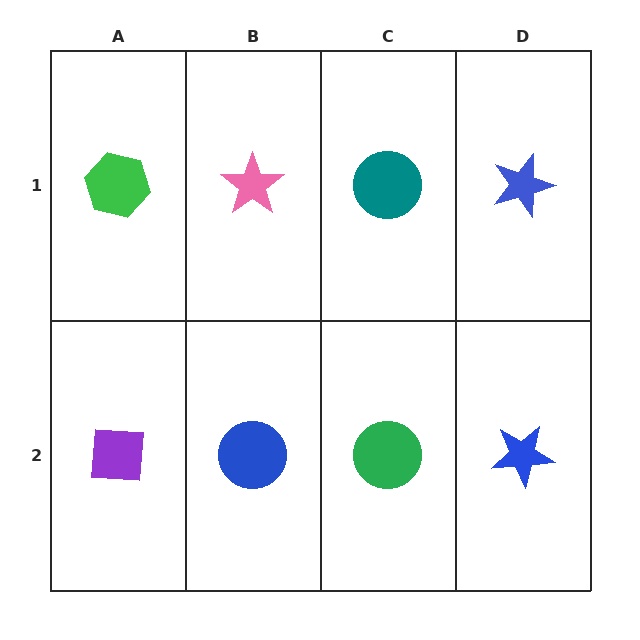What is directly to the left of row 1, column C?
A pink star.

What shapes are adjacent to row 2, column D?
A blue star (row 1, column D), a green circle (row 2, column C).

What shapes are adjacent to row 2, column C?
A teal circle (row 1, column C), a blue circle (row 2, column B), a blue star (row 2, column D).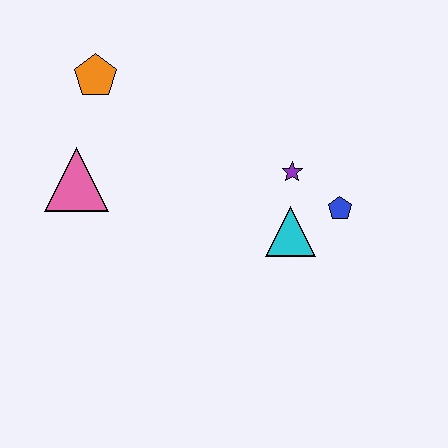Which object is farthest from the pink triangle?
The blue pentagon is farthest from the pink triangle.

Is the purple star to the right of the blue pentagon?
No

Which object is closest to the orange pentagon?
The pink triangle is closest to the orange pentagon.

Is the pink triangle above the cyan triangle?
Yes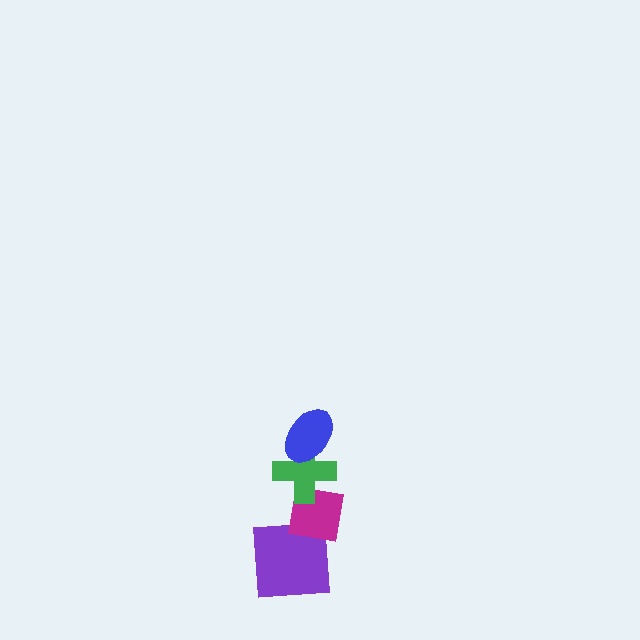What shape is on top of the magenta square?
The green cross is on top of the magenta square.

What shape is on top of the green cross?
The blue ellipse is on top of the green cross.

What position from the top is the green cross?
The green cross is 2nd from the top.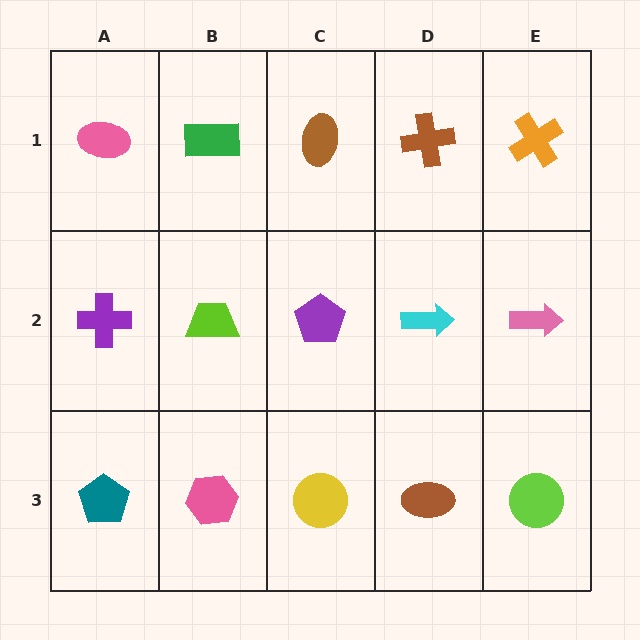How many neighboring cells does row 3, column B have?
3.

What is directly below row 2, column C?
A yellow circle.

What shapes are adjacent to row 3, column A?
A purple cross (row 2, column A), a pink hexagon (row 3, column B).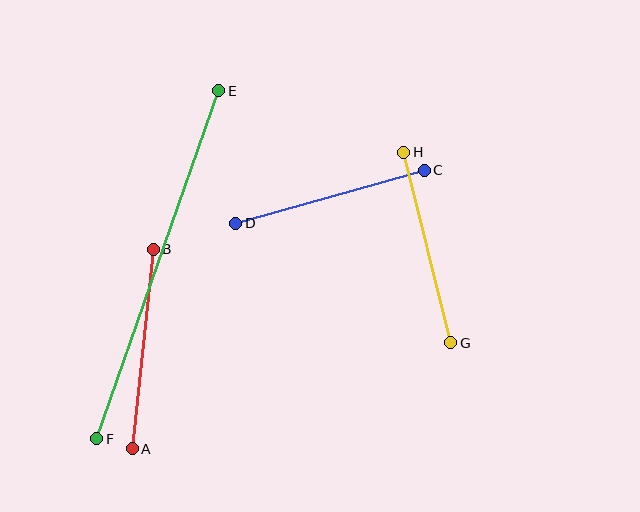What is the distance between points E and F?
The distance is approximately 368 pixels.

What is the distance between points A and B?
The distance is approximately 201 pixels.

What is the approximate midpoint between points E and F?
The midpoint is at approximately (158, 265) pixels.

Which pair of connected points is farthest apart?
Points E and F are farthest apart.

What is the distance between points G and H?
The distance is approximately 196 pixels.